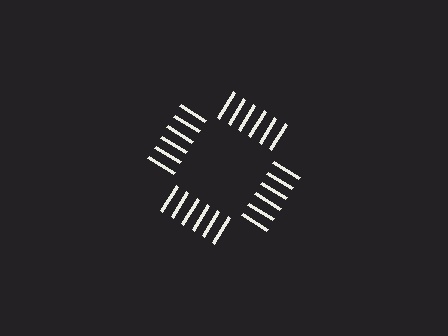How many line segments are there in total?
24 — 6 along each of the 4 edges.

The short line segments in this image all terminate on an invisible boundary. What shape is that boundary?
An illusory square — the line segments terminate on its edges but no continuous stroke is drawn.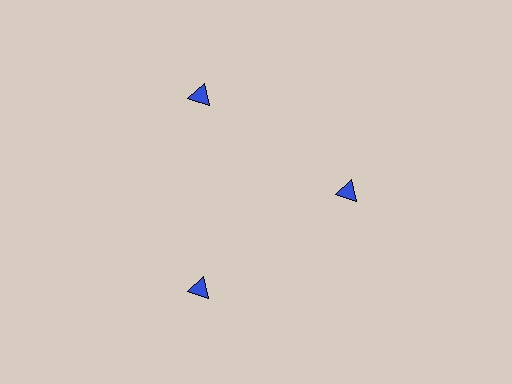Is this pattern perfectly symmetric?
No. The 3 blue triangles are arranged in a ring, but one element near the 3 o'clock position is pulled inward toward the center, breaking the 3-fold rotational symmetry.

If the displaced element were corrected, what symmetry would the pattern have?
It would have 3-fold rotational symmetry — the pattern would map onto itself every 120 degrees.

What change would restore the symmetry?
The symmetry would be restored by moving it outward, back onto the ring so that all 3 triangles sit at equal angles and equal distance from the center.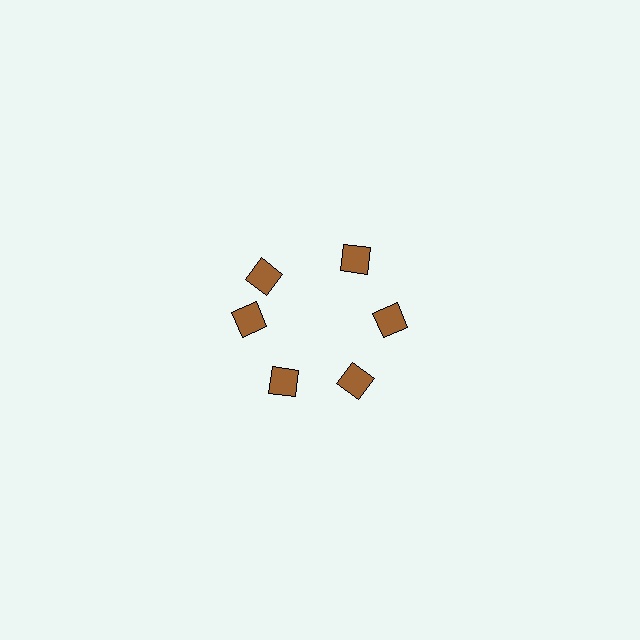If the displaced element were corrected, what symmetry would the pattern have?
It would have 6-fold rotational symmetry — the pattern would map onto itself every 60 degrees.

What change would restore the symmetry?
The symmetry would be restored by rotating it back into even spacing with its neighbors so that all 6 diamonds sit at equal angles and equal distance from the center.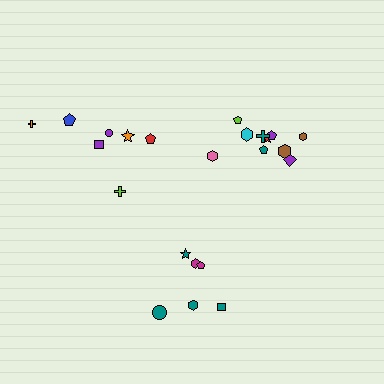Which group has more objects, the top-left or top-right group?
The top-right group.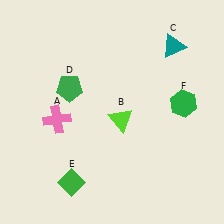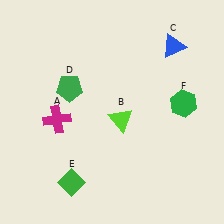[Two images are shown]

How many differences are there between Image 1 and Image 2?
There are 2 differences between the two images.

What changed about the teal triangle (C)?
In Image 1, C is teal. In Image 2, it changed to blue.